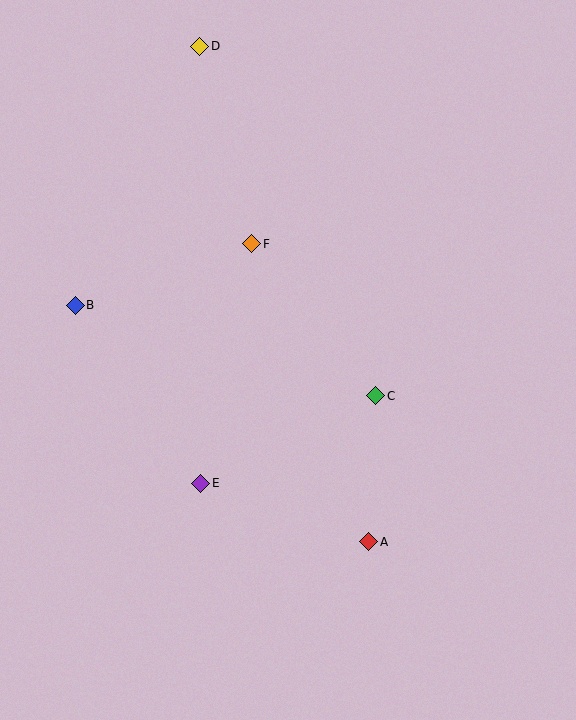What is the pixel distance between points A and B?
The distance between A and B is 377 pixels.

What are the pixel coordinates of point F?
Point F is at (252, 244).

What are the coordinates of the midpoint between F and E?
The midpoint between F and E is at (226, 363).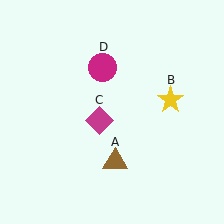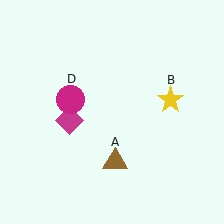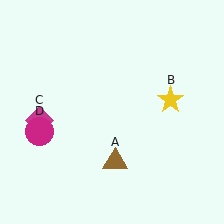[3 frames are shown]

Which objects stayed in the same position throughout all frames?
Brown triangle (object A) and yellow star (object B) remained stationary.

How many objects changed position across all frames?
2 objects changed position: magenta diamond (object C), magenta circle (object D).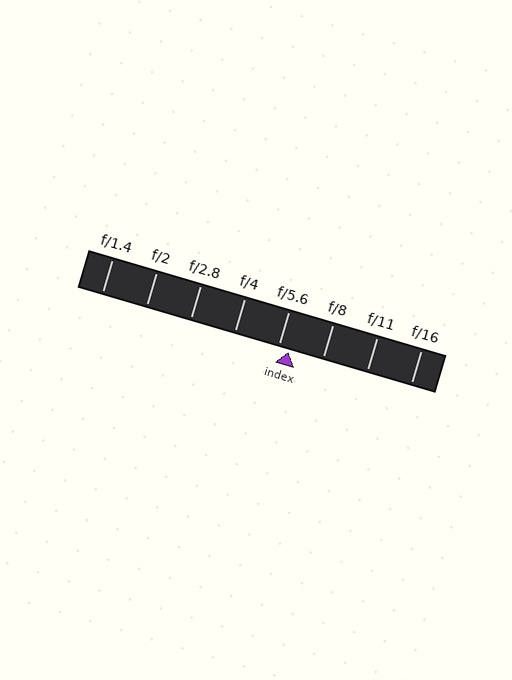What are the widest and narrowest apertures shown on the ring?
The widest aperture shown is f/1.4 and the narrowest is f/16.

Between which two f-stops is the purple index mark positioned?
The index mark is between f/5.6 and f/8.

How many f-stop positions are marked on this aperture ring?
There are 8 f-stop positions marked.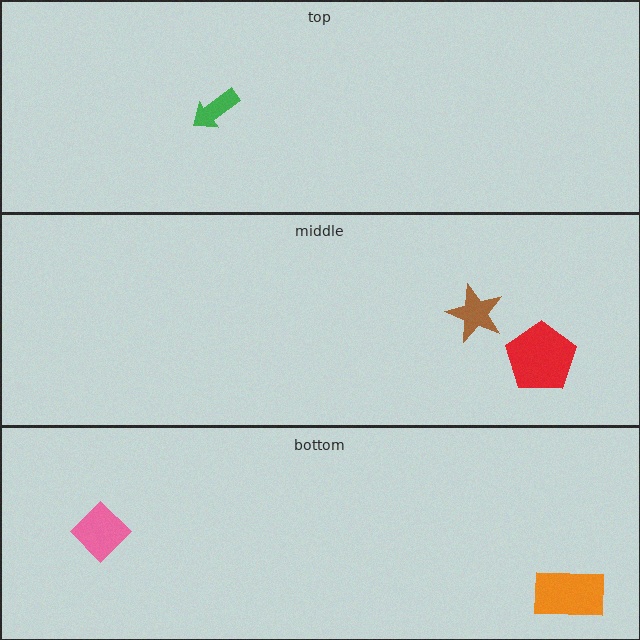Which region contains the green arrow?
The top region.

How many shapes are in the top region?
1.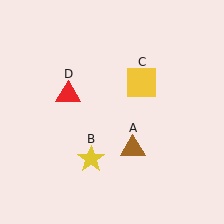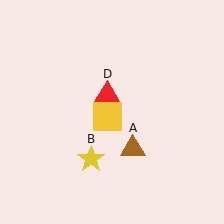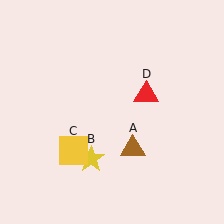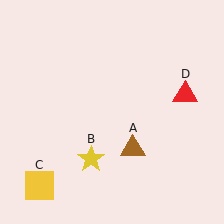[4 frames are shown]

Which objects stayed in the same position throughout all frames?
Brown triangle (object A) and yellow star (object B) remained stationary.